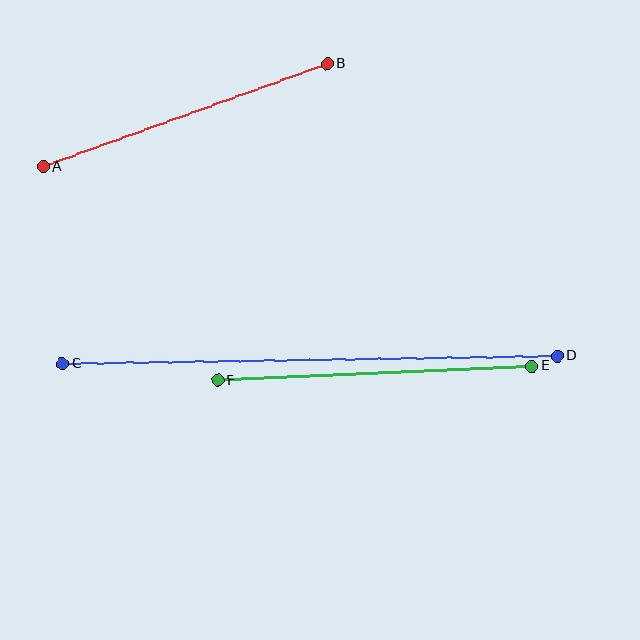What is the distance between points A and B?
The distance is approximately 302 pixels.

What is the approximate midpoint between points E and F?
The midpoint is at approximately (375, 373) pixels.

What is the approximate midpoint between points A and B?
The midpoint is at approximately (185, 115) pixels.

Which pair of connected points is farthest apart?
Points C and D are farthest apart.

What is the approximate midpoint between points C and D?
The midpoint is at approximately (310, 360) pixels.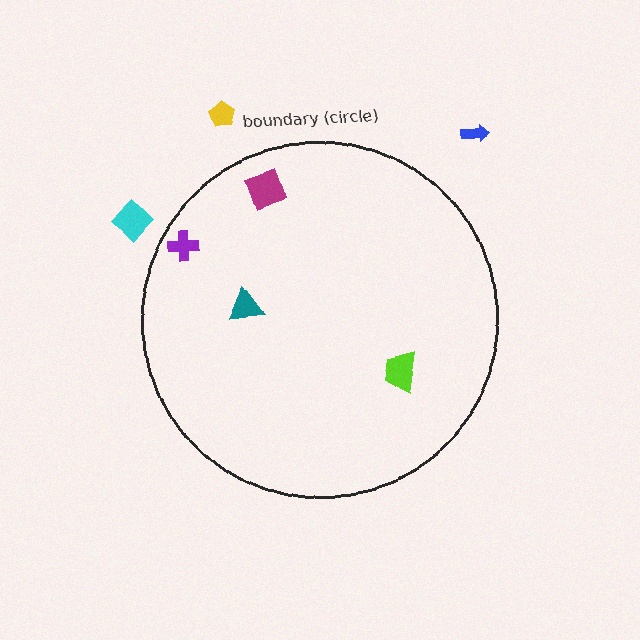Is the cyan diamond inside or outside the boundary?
Outside.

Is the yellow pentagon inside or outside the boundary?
Outside.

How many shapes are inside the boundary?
4 inside, 3 outside.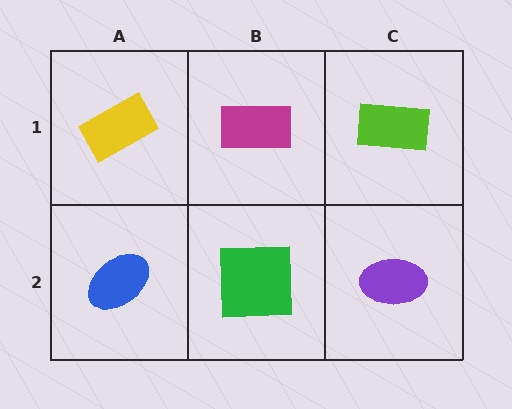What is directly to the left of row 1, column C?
A magenta rectangle.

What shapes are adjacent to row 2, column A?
A yellow rectangle (row 1, column A), a green square (row 2, column B).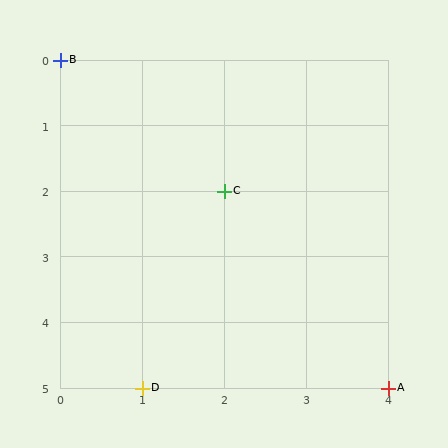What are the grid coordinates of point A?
Point A is at grid coordinates (4, 5).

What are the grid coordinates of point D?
Point D is at grid coordinates (1, 5).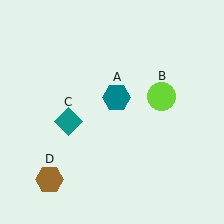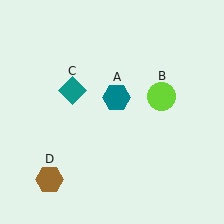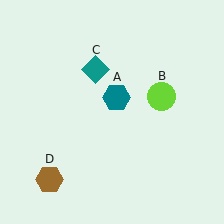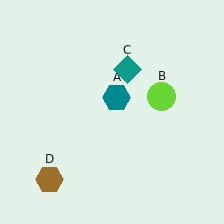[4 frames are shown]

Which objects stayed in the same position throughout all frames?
Teal hexagon (object A) and lime circle (object B) and brown hexagon (object D) remained stationary.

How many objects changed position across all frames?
1 object changed position: teal diamond (object C).